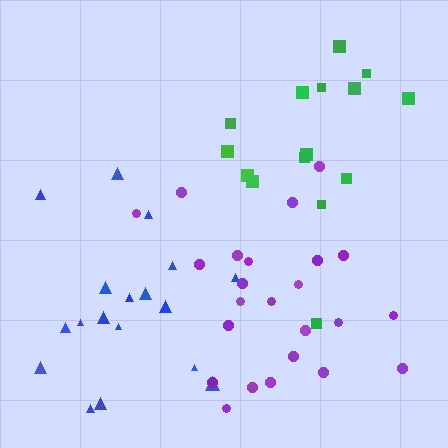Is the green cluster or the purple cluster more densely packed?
Purple.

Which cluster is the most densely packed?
Purple.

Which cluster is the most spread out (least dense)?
Green.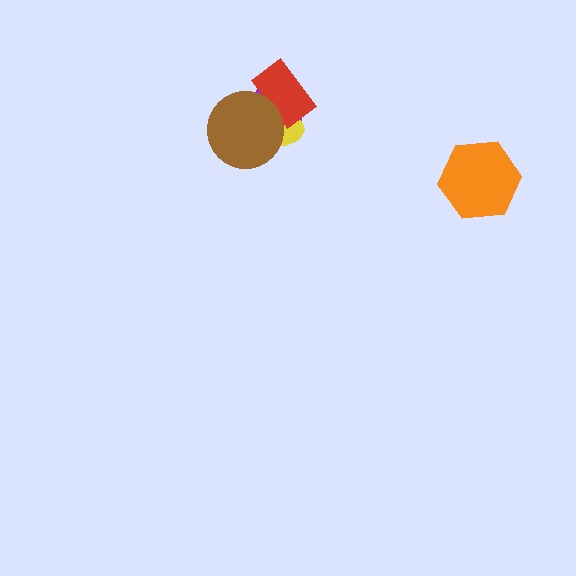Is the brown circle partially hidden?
No, no other shape covers it.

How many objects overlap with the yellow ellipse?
3 objects overlap with the yellow ellipse.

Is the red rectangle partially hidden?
Yes, it is partially covered by another shape.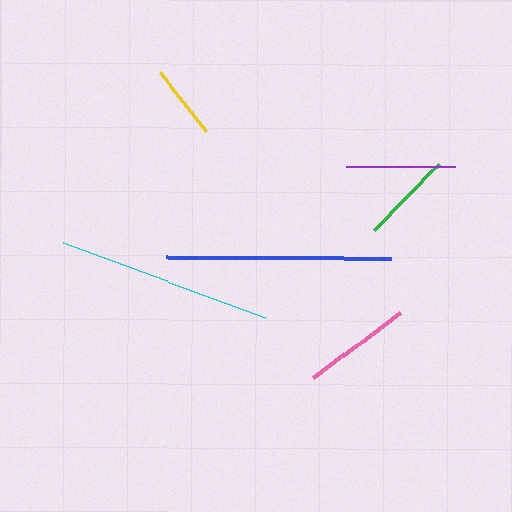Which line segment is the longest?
The blue line is the longest at approximately 225 pixels.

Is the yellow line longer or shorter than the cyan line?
The cyan line is longer than the yellow line.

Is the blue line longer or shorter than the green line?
The blue line is longer than the green line.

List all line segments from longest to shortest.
From longest to shortest: blue, cyan, purple, pink, green, yellow.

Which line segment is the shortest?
The yellow line is the shortest at approximately 73 pixels.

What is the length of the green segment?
The green segment is approximately 91 pixels long.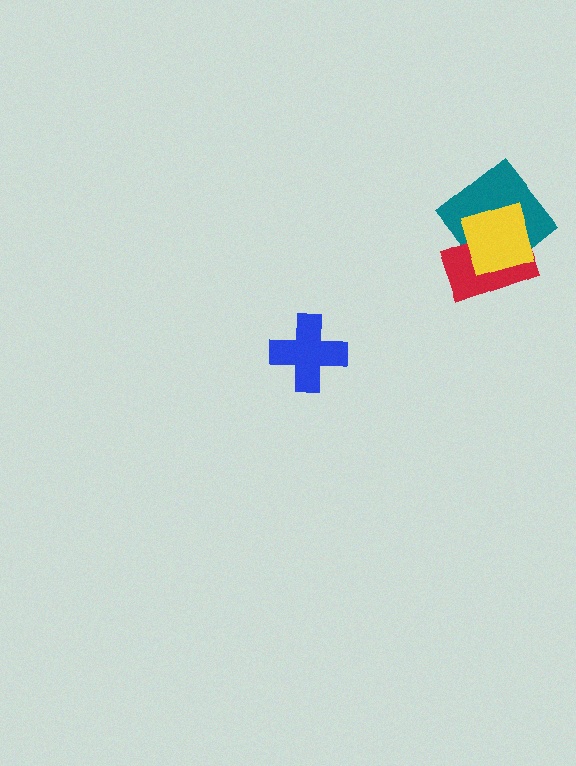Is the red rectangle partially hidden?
Yes, it is partially covered by another shape.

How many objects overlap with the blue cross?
0 objects overlap with the blue cross.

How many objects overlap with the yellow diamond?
2 objects overlap with the yellow diamond.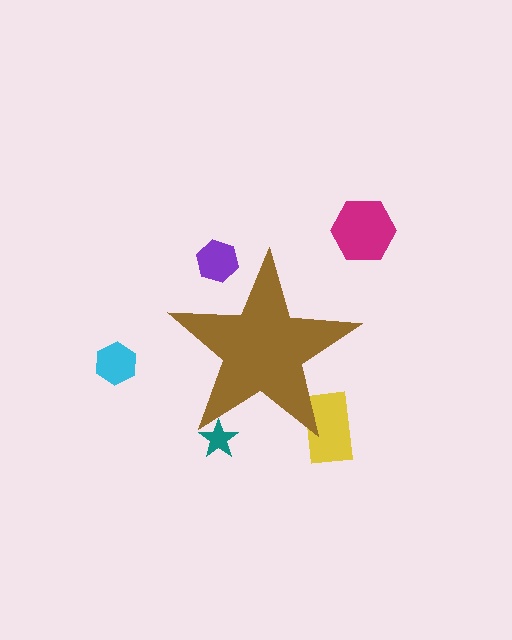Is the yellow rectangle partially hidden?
Yes, the yellow rectangle is partially hidden behind the brown star.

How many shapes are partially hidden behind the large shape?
3 shapes are partially hidden.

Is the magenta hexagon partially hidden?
No, the magenta hexagon is fully visible.